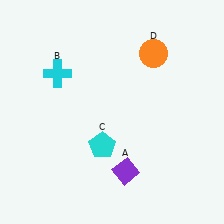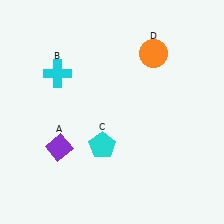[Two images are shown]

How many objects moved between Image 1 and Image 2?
1 object moved between the two images.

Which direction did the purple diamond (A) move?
The purple diamond (A) moved left.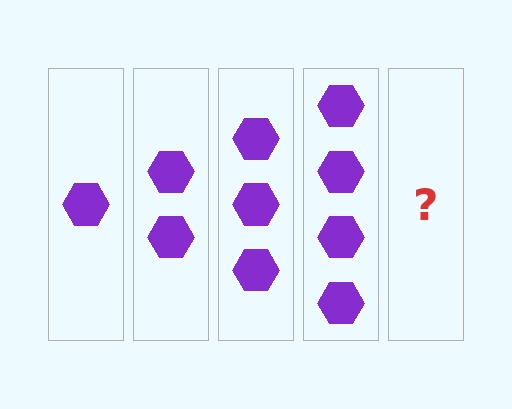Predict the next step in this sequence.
The next step is 5 hexagons.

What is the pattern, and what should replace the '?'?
The pattern is that each step adds one more hexagon. The '?' should be 5 hexagons.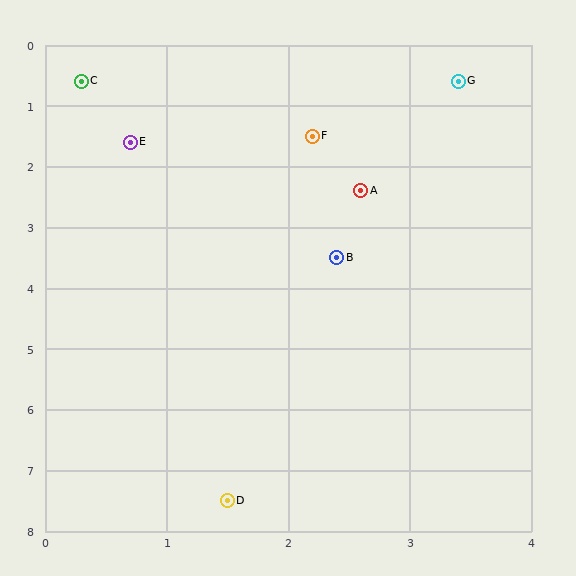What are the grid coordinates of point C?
Point C is at approximately (0.3, 0.6).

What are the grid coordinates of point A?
Point A is at approximately (2.6, 2.4).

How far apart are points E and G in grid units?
Points E and G are about 2.9 grid units apart.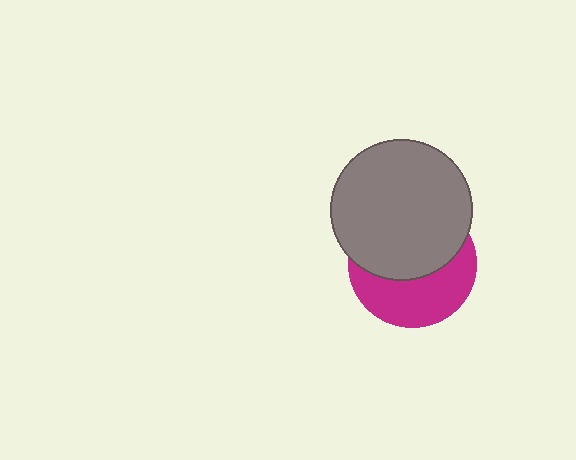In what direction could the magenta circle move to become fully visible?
The magenta circle could move down. That would shift it out from behind the gray circle entirely.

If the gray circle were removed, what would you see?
You would see the complete magenta circle.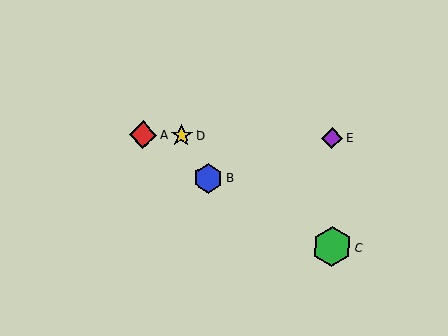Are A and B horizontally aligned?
No, A is at y≈135 and B is at y≈178.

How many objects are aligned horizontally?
3 objects (A, D, E) are aligned horizontally.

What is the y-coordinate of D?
Object D is at y≈136.